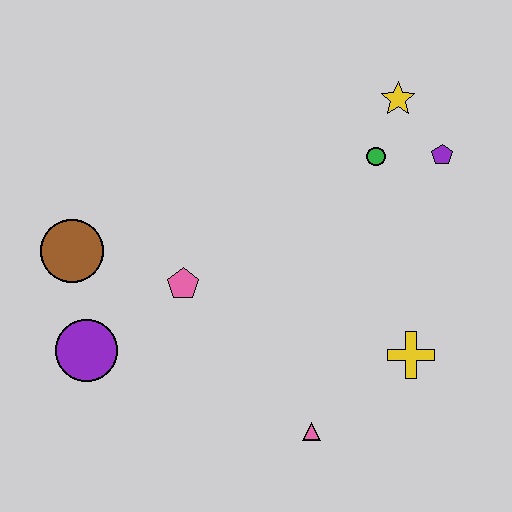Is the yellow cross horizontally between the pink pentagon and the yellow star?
No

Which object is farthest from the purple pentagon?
The purple circle is farthest from the purple pentagon.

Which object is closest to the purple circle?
The brown circle is closest to the purple circle.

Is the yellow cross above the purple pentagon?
No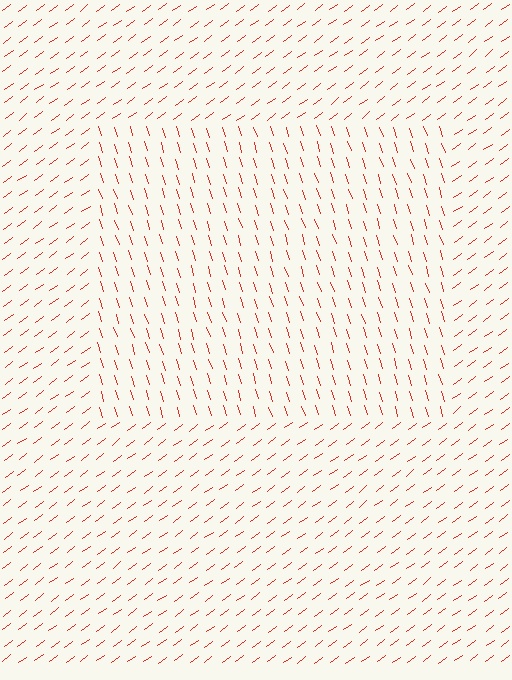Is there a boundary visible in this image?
Yes, there is a texture boundary formed by a change in line orientation.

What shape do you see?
I see a rectangle.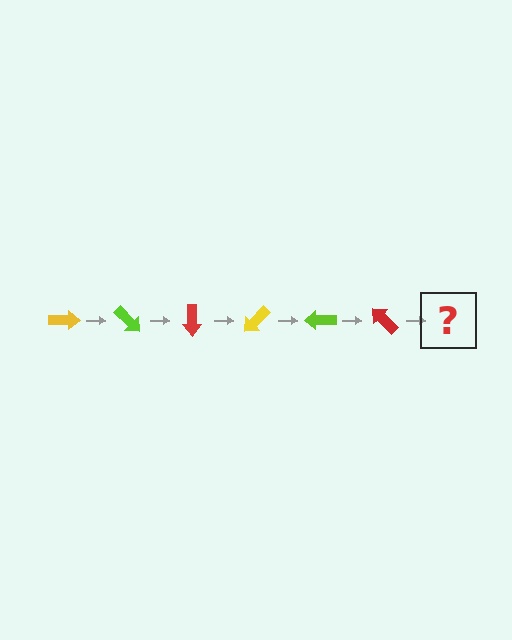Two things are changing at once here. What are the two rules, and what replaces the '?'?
The two rules are that it rotates 45 degrees each step and the color cycles through yellow, lime, and red. The '?' should be a yellow arrow, rotated 270 degrees from the start.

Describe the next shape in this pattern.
It should be a yellow arrow, rotated 270 degrees from the start.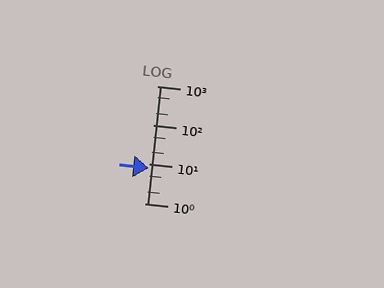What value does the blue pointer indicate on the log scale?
The pointer indicates approximately 8.1.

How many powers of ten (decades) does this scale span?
The scale spans 3 decades, from 1 to 1000.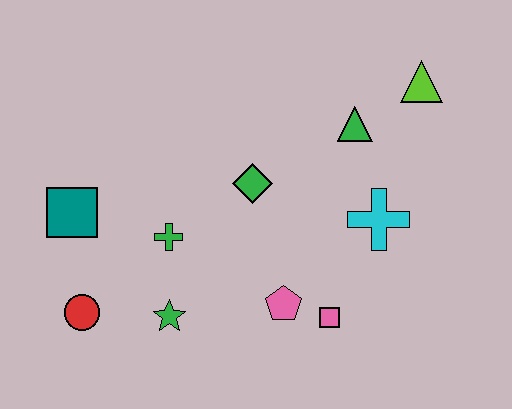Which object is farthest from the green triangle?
The red circle is farthest from the green triangle.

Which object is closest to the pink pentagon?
The pink square is closest to the pink pentagon.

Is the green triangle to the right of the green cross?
Yes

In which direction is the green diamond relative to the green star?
The green diamond is above the green star.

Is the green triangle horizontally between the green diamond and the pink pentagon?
No